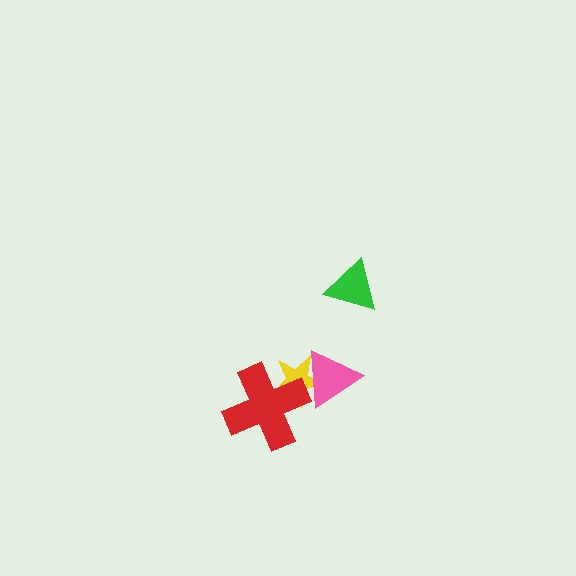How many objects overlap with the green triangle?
0 objects overlap with the green triangle.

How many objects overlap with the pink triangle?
1 object overlaps with the pink triangle.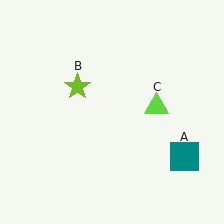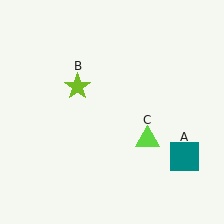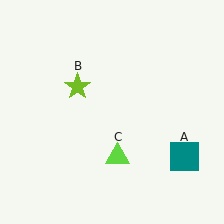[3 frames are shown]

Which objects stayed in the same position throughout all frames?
Teal square (object A) and lime star (object B) remained stationary.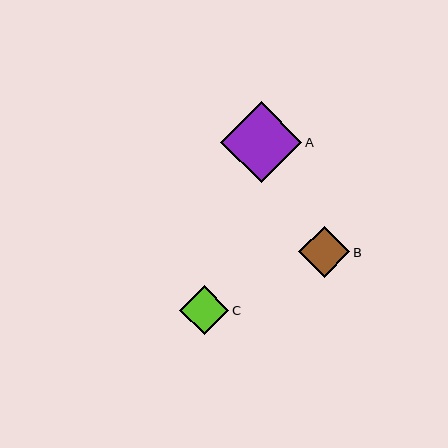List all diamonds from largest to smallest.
From largest to smallest: A, B, C.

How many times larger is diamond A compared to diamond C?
Diamond A is approximately 1.7 times the size of diamond C.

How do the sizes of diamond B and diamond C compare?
Diamond B and diamond C are approximately the same size.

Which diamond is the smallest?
Diamond C is the smallest with a size of approximately 49 pixels.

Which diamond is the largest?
Diamond A is the largest with a size of approximately 81 pixels.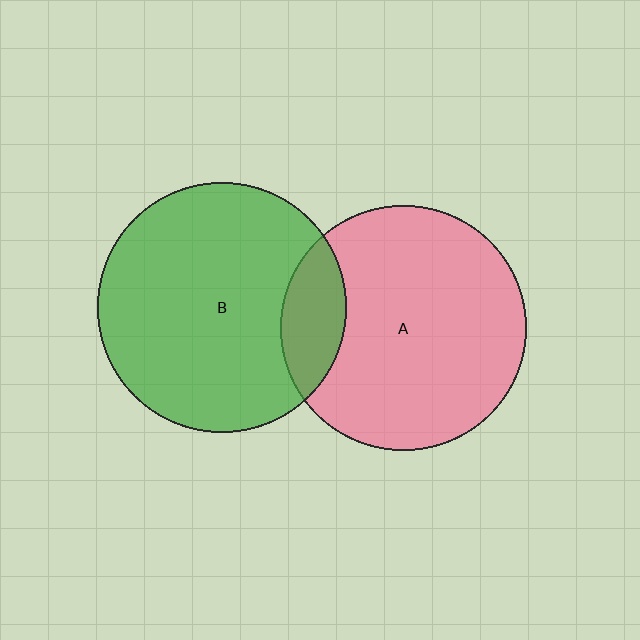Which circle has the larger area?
Circle B (green).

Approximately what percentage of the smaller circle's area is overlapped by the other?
Approximately 15%.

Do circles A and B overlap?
Yes.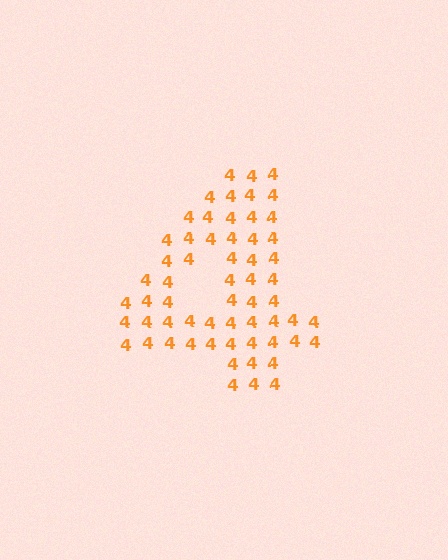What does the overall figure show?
The overall figure shows the digit 4.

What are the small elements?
The small elements are digit 4's.